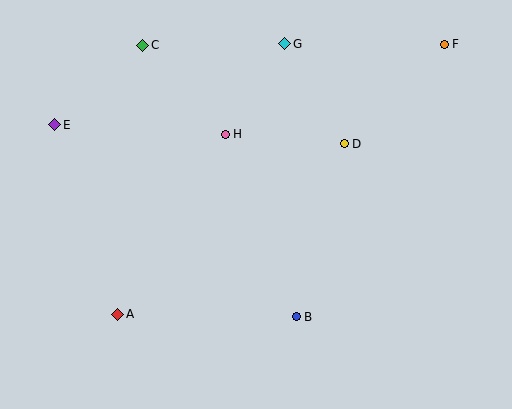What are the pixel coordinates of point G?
Point G is at (285, 44).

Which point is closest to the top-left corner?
Point E is closest to the top-left corner.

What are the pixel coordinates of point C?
Point C is at (143, 45).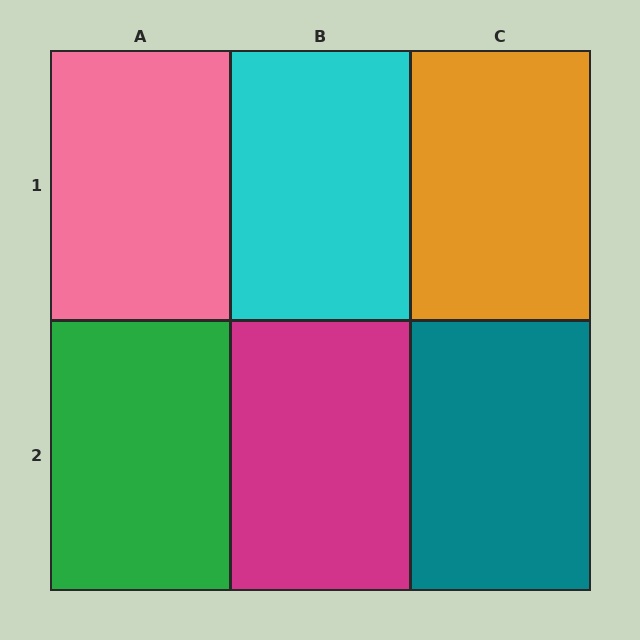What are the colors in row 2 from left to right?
Green, magenta, teal.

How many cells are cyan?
1 cell is cyan.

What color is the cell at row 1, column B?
Cyan.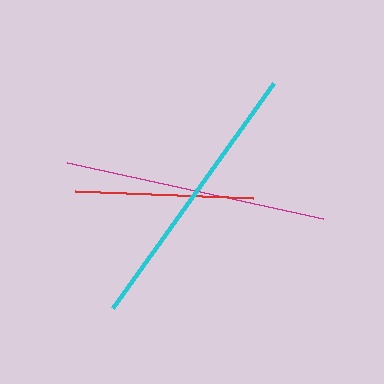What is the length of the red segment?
The red segment is approximately 178 pixels long.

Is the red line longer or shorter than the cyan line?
The cyan line is longer than the red line.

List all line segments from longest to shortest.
From longest to shortest: cyan, magenta, red.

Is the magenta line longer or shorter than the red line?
The magenta line is longer than the red line.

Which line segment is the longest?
The cyan line is the longest at approximately 276 pixels.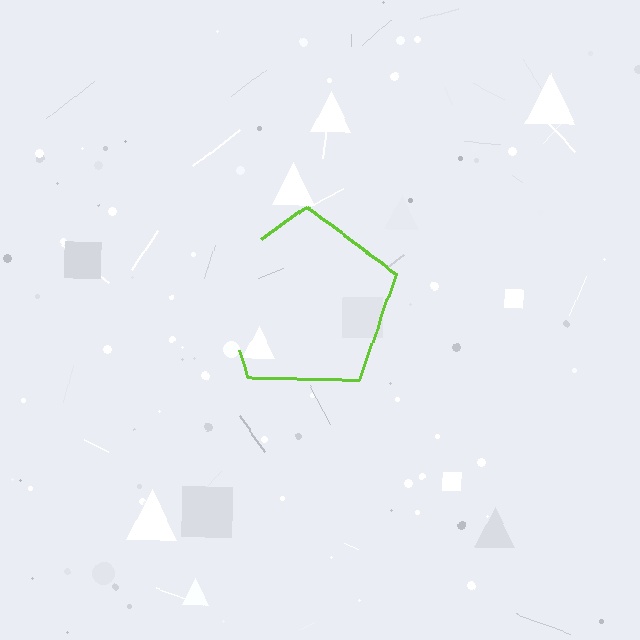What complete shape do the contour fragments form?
The contour fragments form a pentagon.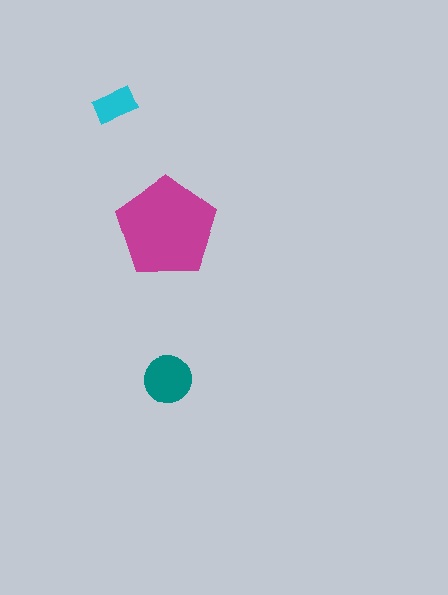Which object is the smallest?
The cyan rectangle.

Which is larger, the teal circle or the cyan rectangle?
The teal circle.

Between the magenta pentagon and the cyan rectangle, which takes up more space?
The magenta pentagon.